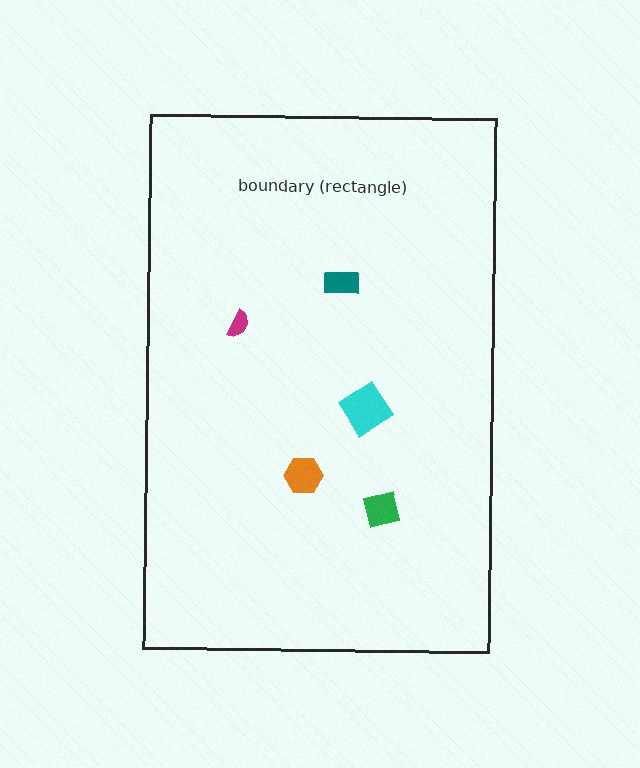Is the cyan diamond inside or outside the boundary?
Inside.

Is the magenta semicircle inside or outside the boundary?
Inside.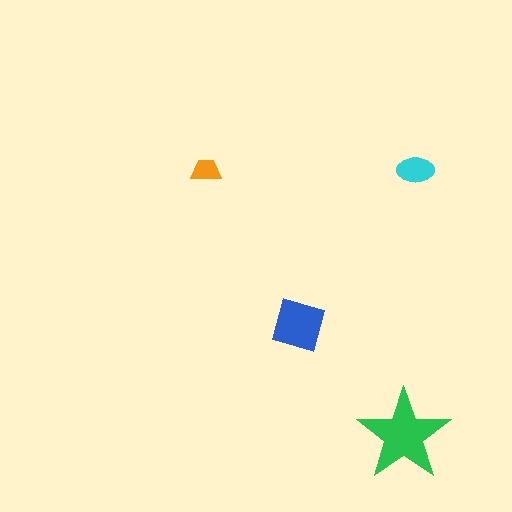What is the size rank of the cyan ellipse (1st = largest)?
3rd.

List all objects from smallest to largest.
The orange trapezoid, the cyan ellipse, the blue square, the green star.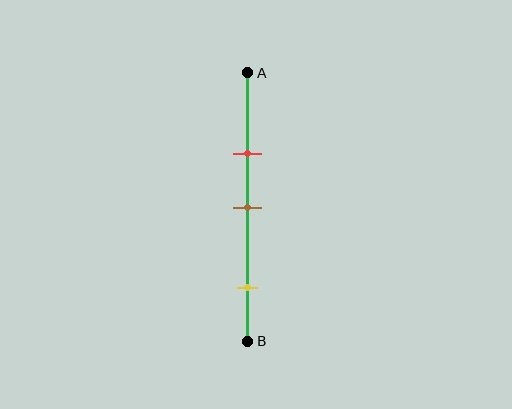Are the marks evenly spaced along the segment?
No, the marks are not evenly spaced.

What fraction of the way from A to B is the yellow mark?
The yellow mark is approximately 80% (0.8) of the way from A to B.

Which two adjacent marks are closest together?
The red and brown marks are the closest adjacent pair.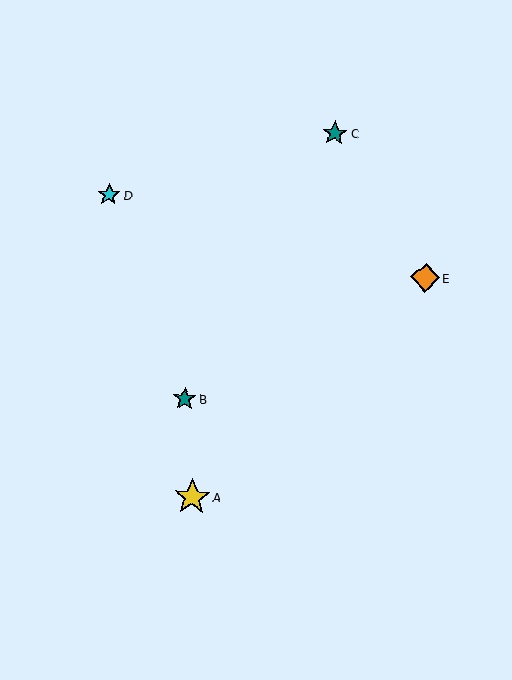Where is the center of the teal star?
The center of the teal star is at (335, 133).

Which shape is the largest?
The yellow star (labeled A) is the largest.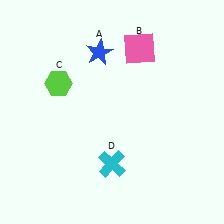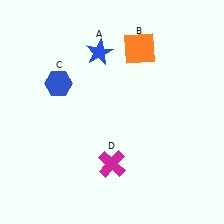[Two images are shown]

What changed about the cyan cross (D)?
In Image 1, D is cyan. In Image 2, it changed to magenta.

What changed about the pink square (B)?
In Image 1, B is pink. In Image 2, it changed to orange.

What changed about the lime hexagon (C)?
In Image 1, C is lime. In Image 2, it changed to blue.